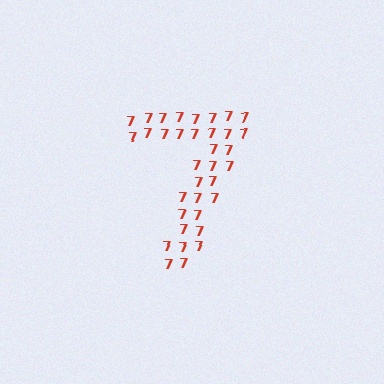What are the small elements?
The small elements are digit 7's.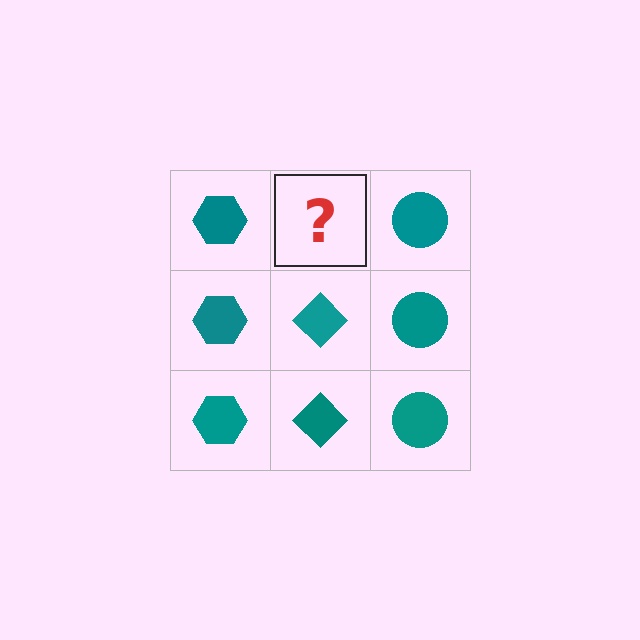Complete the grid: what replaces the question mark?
The question mark should be replaced with a teal diamond.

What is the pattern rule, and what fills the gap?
The rule is that each column has a consistent shape. The gap should be filled with a teal diamond.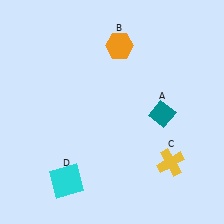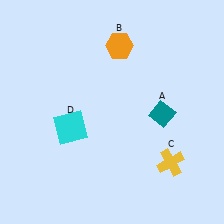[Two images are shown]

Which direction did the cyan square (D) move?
The cyan square (D) moved up.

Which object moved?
The cyan square (D) moved up.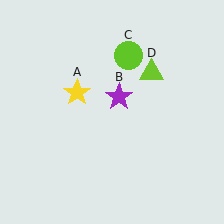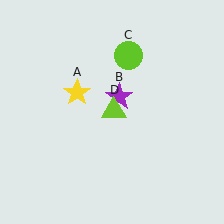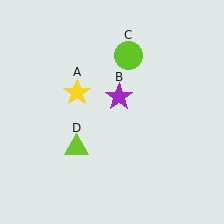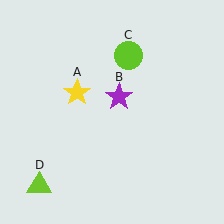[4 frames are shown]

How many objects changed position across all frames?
1 object changed position: lime triangle (object D).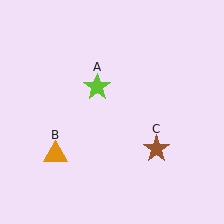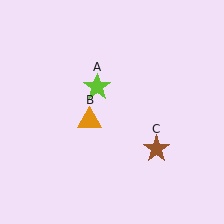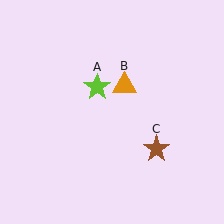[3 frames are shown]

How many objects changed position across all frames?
1 object changed position: orange triangle (object B).